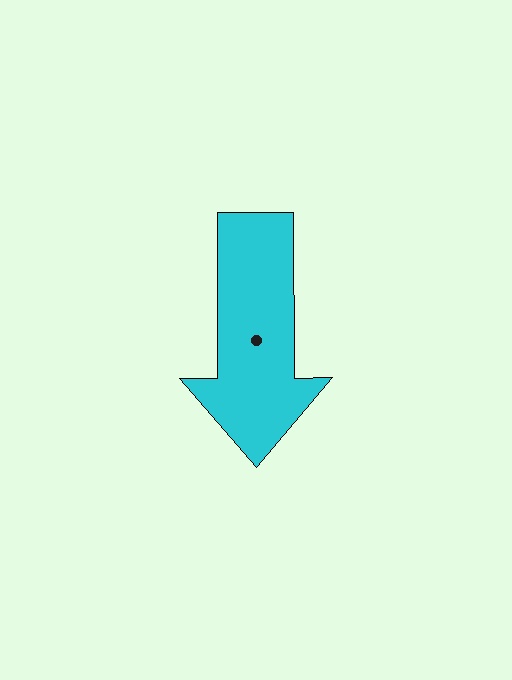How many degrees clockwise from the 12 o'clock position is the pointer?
Approximately 180 degrees.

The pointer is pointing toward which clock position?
Roughly 6 o'clock.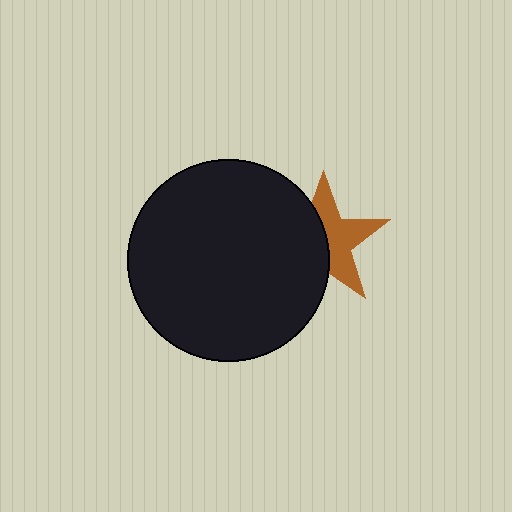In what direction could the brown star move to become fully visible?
The brown star could move right. That would shift it out from behind the black circle entirely.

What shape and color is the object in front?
The object in front is a black circle.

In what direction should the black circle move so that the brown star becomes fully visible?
The black circle should move left. That is the shortest direction to clear the overlap and leave the brown star fully visible.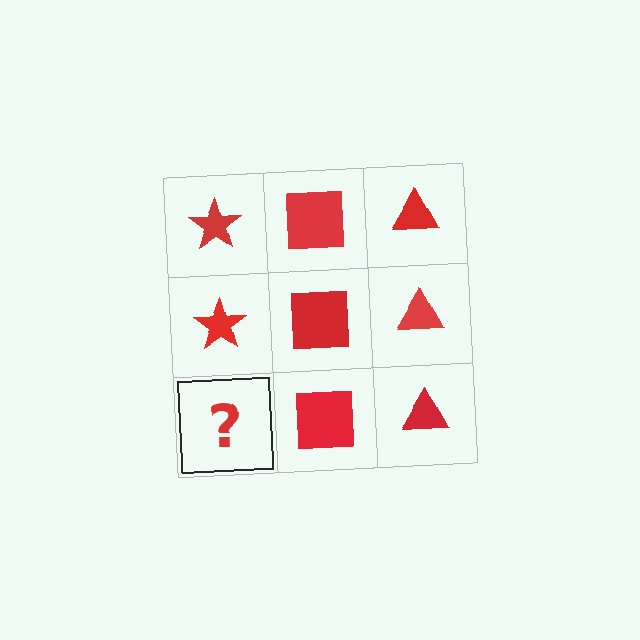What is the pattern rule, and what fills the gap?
The rule is that each column has a consistent shape. The gap should be filled with a red star.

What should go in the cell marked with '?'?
The missing cell should contain a red star.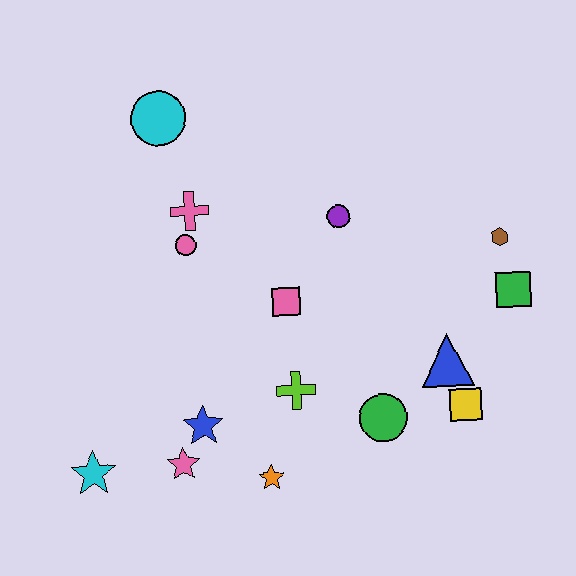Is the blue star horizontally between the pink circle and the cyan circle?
No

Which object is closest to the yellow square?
The blue triangle is closest to the yellow square.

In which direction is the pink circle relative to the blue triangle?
The pink circle is to the left of the blue triangle.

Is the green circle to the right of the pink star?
Yes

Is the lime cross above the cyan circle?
No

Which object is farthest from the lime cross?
The cyan circle is farthest from the lime cross.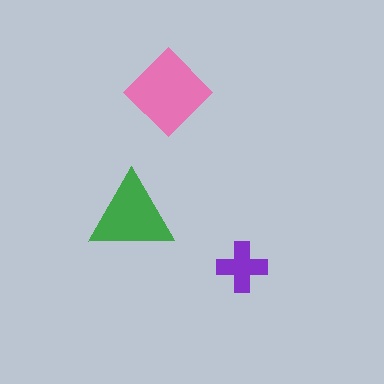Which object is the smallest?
The purple cross.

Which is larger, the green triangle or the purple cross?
The green triangle.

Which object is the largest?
The pink diamond.